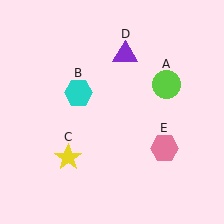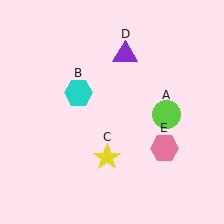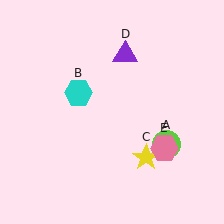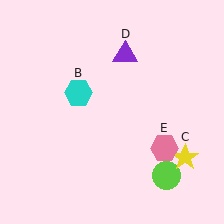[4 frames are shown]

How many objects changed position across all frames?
2 objects changed position: lime circle (object A), yellow star (object C).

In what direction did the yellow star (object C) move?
The yellow star (object C) moved right.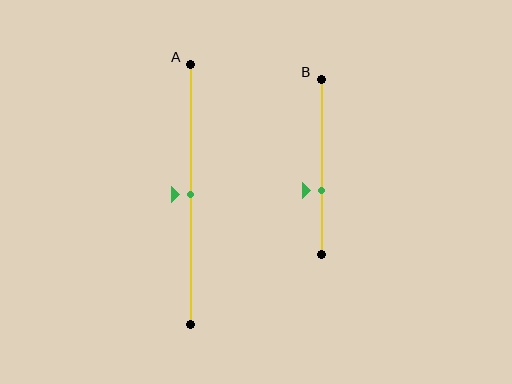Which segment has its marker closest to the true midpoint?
Segment A has its marker closest to the true midpoint.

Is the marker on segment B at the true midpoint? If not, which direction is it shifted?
No, the marker on segment B is shifted downward by about 14% of the segment length.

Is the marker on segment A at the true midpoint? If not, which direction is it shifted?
Yes, the marker on segment A is at the true midpoint.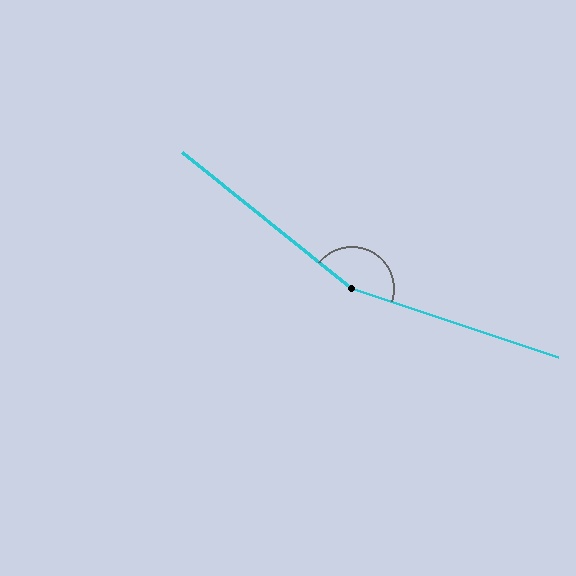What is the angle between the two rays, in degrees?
Approximately 159 degrees.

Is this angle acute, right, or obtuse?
It is obtuse.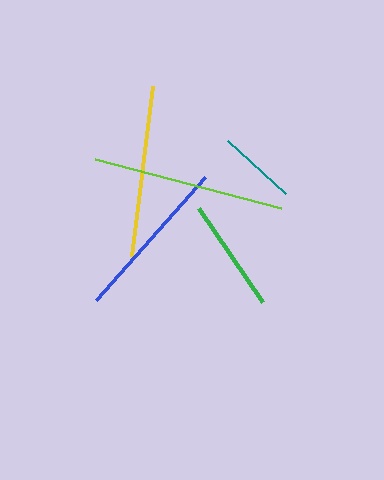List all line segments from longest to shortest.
From longest to shortest: lime, yellow, blue, green, teal.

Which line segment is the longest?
The lime line is the longest at approximately 192 pixels.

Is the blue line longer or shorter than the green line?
The blue line is longer than the green line.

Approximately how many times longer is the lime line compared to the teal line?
The lime line is approximately 2.4 times the length of the teal line.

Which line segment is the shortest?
The teal line is the shortest at approximately 79 pixels.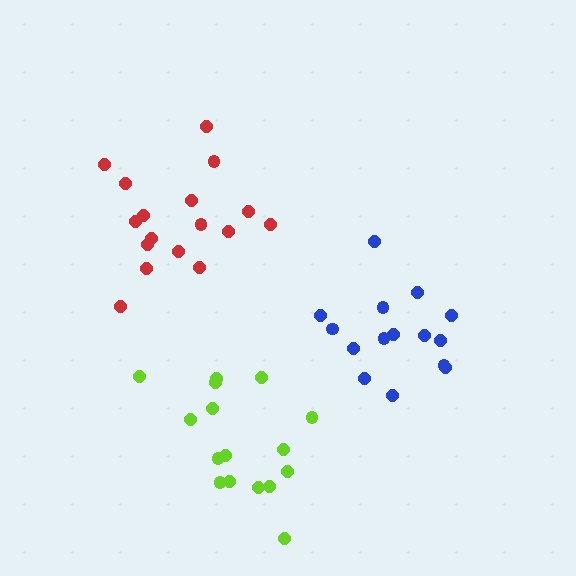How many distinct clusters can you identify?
There are 3 distinct clusters.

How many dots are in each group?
Group 1: 15 dots, Group 2: 16 dots, Group 3: 17 dots (48 total).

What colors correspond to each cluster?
The clusters are colored: blue, lime, red.